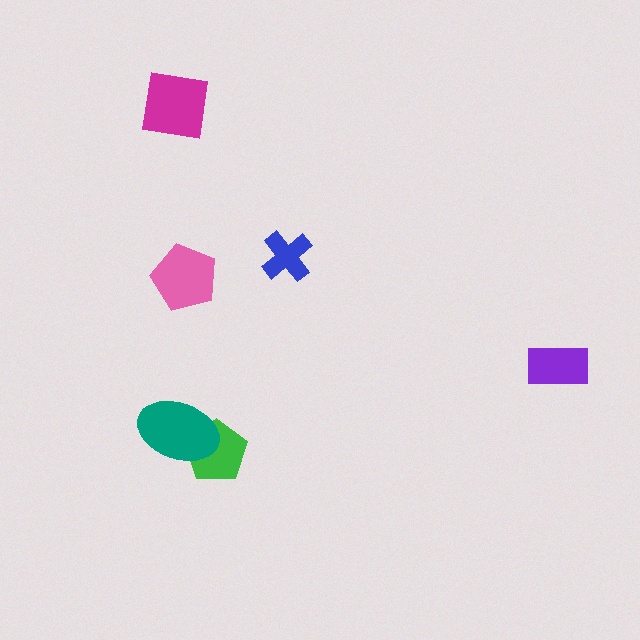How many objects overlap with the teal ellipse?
1 object overlaps with the teal ellipse.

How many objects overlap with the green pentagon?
1 object overlaps with the green pentagon.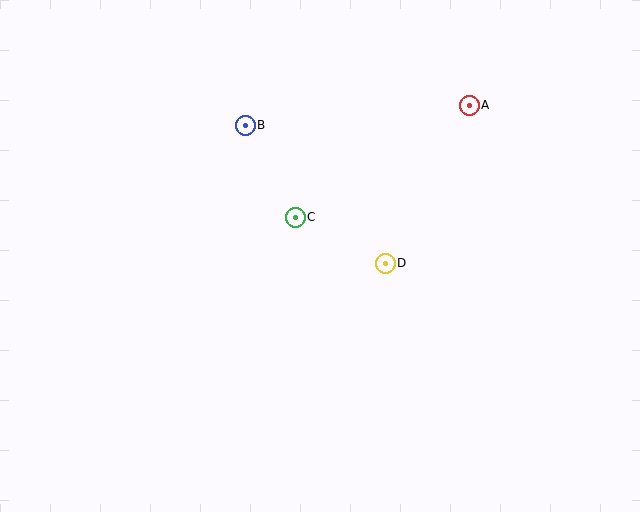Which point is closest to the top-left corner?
Point B is closest to the top-left corner.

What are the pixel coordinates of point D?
Point D is at (385, 263).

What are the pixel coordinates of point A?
Point A is at (469, 105).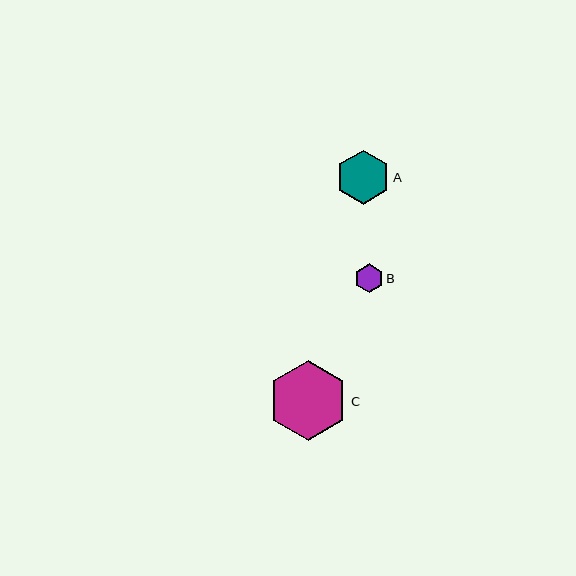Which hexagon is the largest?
Hexagon C is the largest with a size of approximately 80 pixels.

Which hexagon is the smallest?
Hexagon B is the smallest with a size of approximately 29 pixels.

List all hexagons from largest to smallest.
From largest to smallest: C, A, B.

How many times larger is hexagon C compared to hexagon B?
Hexagon C is approximately 2.8 times the size of hexagon B.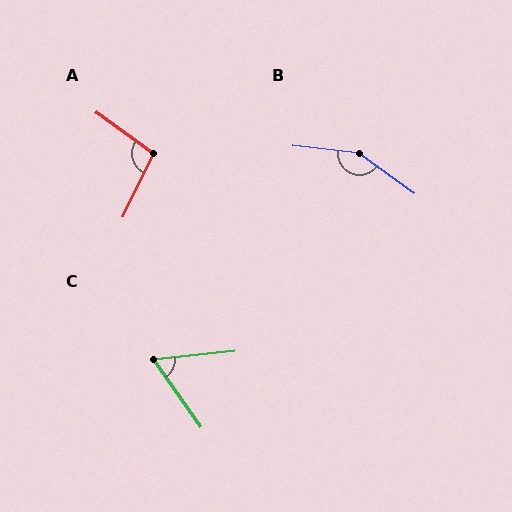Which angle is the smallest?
C, at approximately 61 degrees.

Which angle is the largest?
B, at approximately 150 degrees.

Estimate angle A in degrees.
Approximately 100 degrees.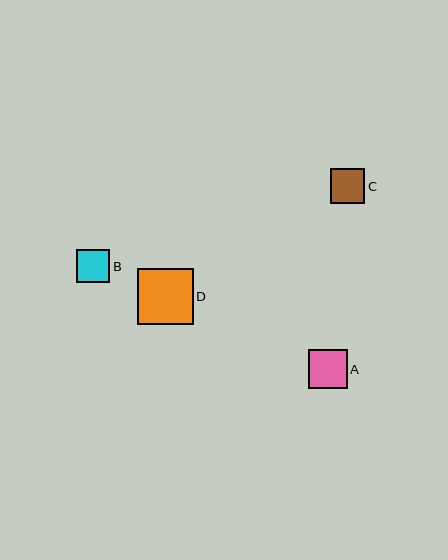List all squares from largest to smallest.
From largest to smallest: D, A, C, B.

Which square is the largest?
Square D is the largest with a size of approximately 56 pixels.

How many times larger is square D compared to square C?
Square D is approximately 1.6 times the size of square C.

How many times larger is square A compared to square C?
Square A is approximately 1.1 times the size of square C.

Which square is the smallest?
Square B is the smallest with a size of approximately 33 pixels.